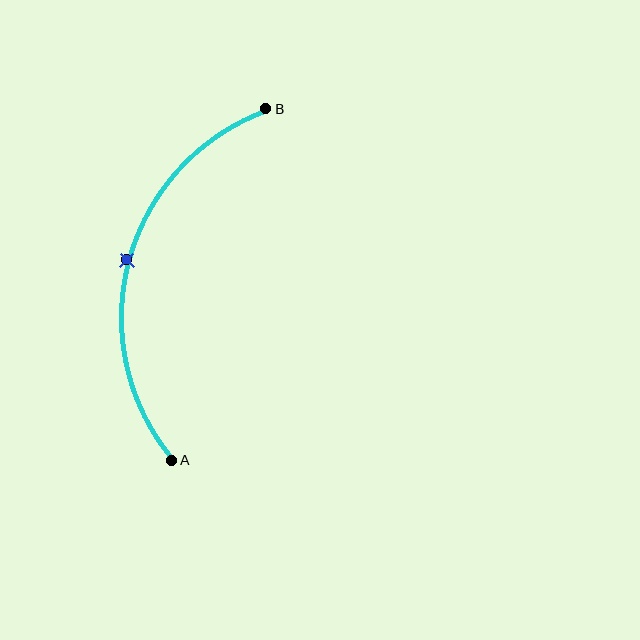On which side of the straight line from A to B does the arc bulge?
The arc bulges to the left of the straight line connecting A and B.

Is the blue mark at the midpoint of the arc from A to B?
Yes. The blue mark lies on the arc at equal arc-length from both A and B — it is the arc midpoint.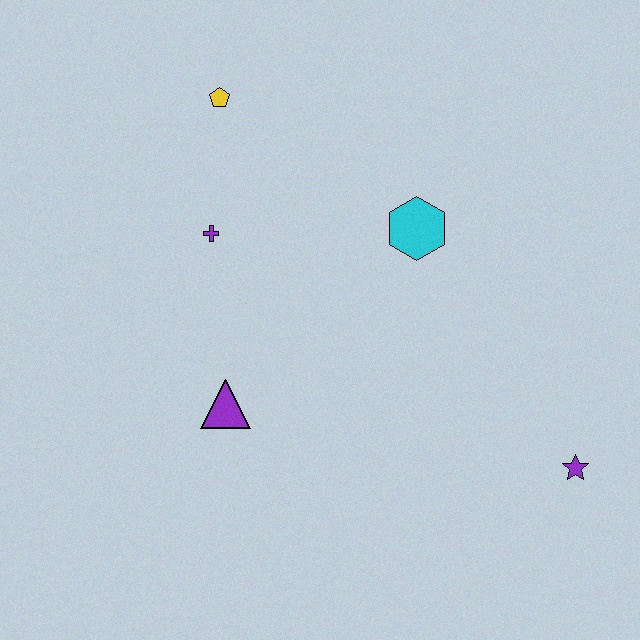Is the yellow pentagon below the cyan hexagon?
No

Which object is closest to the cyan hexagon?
The purple cross is closest to the cyan hexagon.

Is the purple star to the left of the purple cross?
No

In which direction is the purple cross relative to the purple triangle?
The purple cross is above the purple triangle.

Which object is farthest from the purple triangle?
The purple star is farthest from the purple triangle.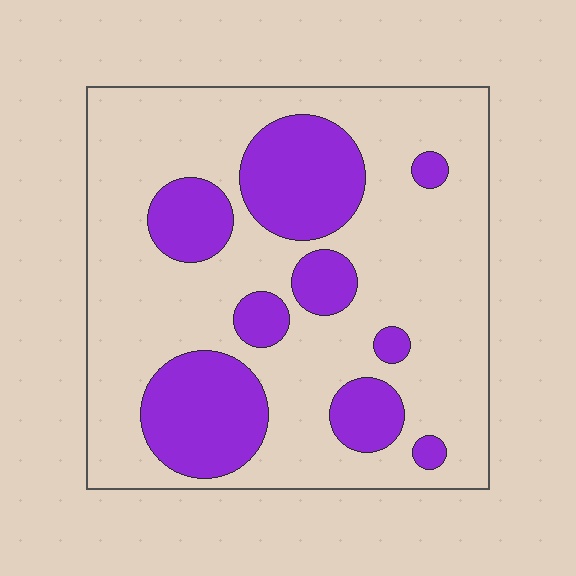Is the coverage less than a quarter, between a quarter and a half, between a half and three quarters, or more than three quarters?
Between a quarter and a half.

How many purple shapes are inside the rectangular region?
9.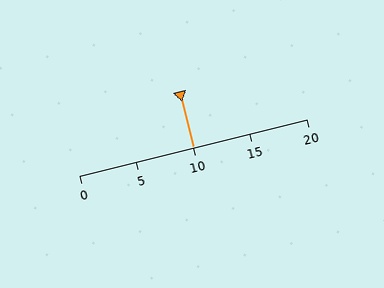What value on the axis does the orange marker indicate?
The marker indicates approximately 10.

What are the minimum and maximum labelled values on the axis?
The axis runs from 0 to 20.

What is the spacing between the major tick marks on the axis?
The major ticks are spaced 5 apart.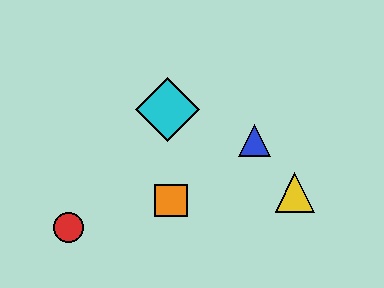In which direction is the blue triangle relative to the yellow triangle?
The blue triangle is above the yellow triangle.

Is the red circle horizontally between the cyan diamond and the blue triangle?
No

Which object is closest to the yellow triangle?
The blue triangle is closest to the yellow triangle.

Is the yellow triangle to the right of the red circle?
Yes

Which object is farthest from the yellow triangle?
The red circle is farthest from the yellow triangle.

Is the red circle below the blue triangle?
Yes